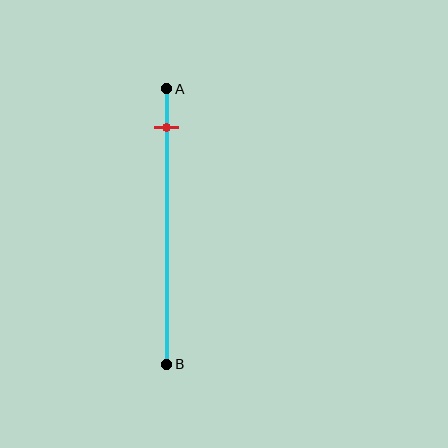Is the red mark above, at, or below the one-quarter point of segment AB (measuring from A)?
The red mark is above the one-quarter point of segment AB.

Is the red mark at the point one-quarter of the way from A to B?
No, the mark is at about 15% from A, not at the 25% one-quarter point.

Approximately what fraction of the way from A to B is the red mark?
The red mark is approximately 15% of the way from A to B.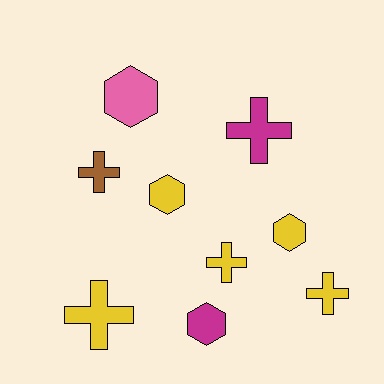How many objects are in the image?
There are 9 objects.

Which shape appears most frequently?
Cross, with 5 objects.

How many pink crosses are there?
There are no pink crosses.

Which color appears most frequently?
Yellow, with 5 objects.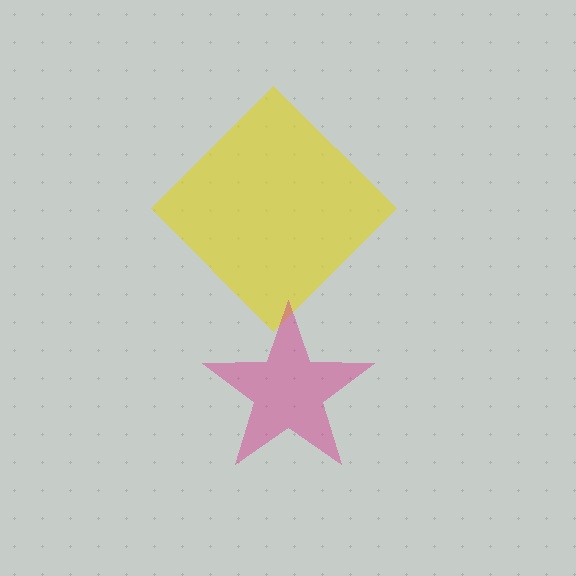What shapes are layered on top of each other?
The layered shapes are: a yellow diamond, a magenta star.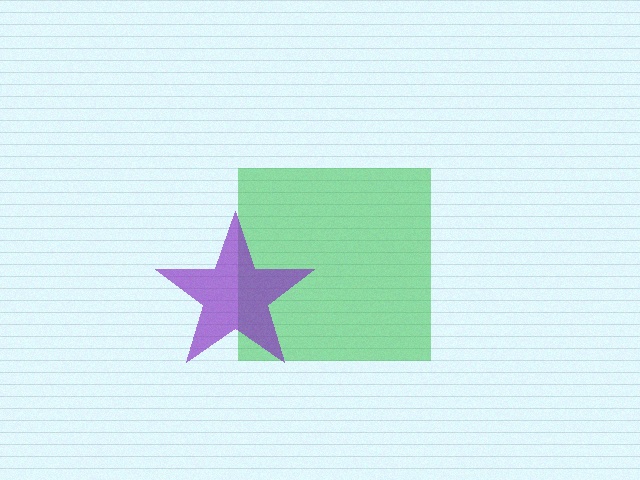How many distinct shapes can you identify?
There are 2 distinct shapes: a green square, a purple star.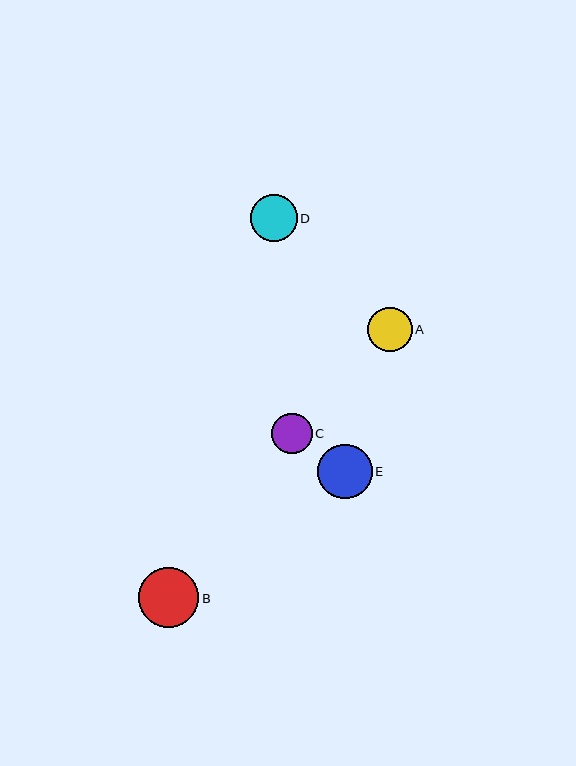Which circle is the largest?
Circle B is the largest with a size of approximately 60 pixels.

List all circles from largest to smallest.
From largest to smallest: B, E, D, A, C.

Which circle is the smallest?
Circle C is the smallest with a size of approximately 41 pixels.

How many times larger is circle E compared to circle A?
Circle E is approximately 1.2 times the size of circle A.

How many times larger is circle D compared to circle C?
Circle D is approximately 1.1 times the size of circle C.